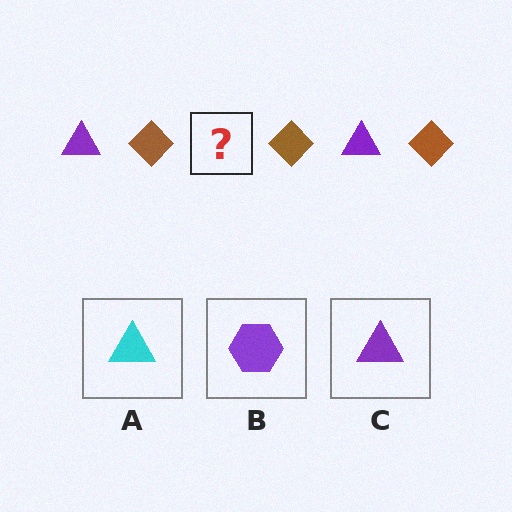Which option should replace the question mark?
Option C.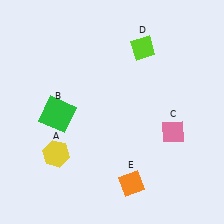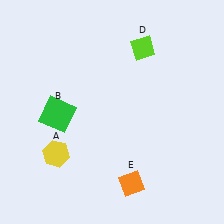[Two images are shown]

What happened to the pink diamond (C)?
The pink diamond (C) was removed in Image 2. It was in the bottom-right area of Image 1.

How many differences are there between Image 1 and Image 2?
There is 1 difference between the two images.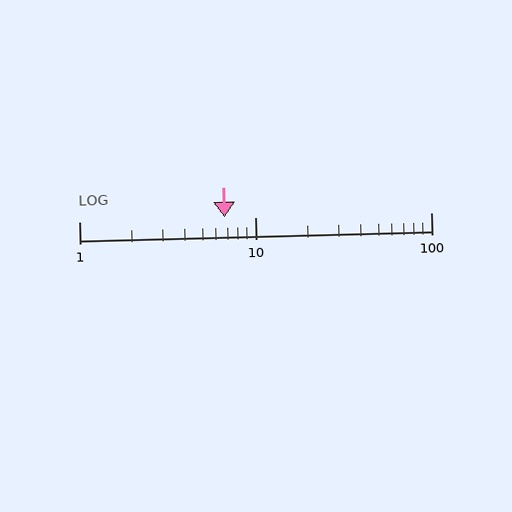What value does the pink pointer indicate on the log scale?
The pointer indicates approximately 6.7.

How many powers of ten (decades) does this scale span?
The scale spans 2 decades, from 1 to 100.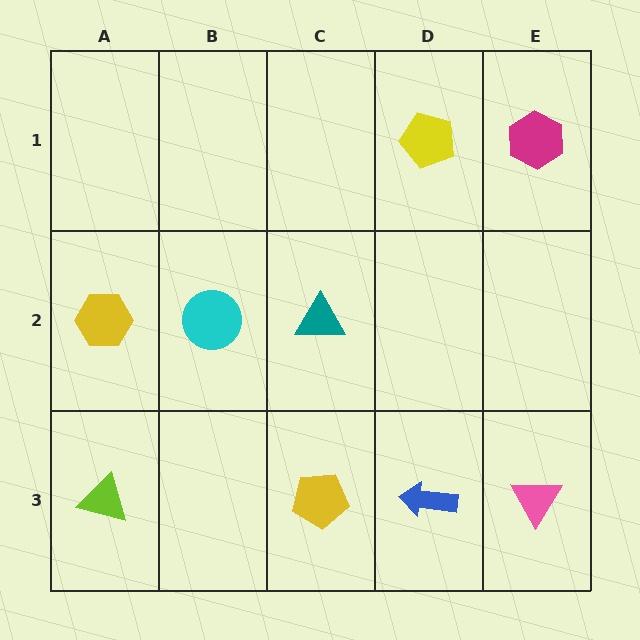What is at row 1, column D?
A yellow pentagon.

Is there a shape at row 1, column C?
No, that cell is empty.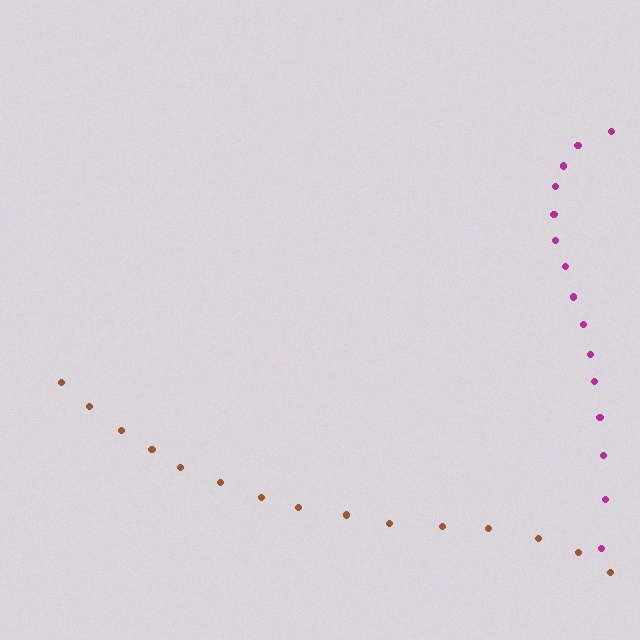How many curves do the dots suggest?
There are 2 distinct paths.